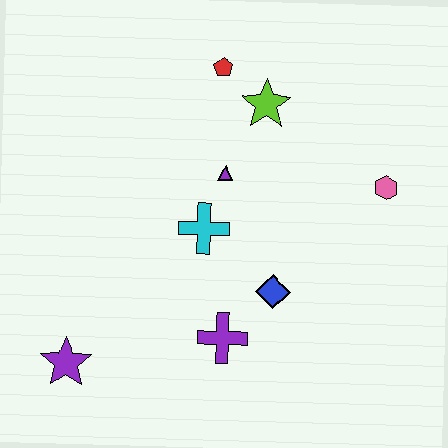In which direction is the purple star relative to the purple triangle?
The purple star is below the purple triangle.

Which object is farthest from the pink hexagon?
The purple star is farthest from the pink hexagon.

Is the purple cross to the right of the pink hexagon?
No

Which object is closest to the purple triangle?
The cyan cross is closest to the purple triangle.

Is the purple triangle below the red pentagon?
Yes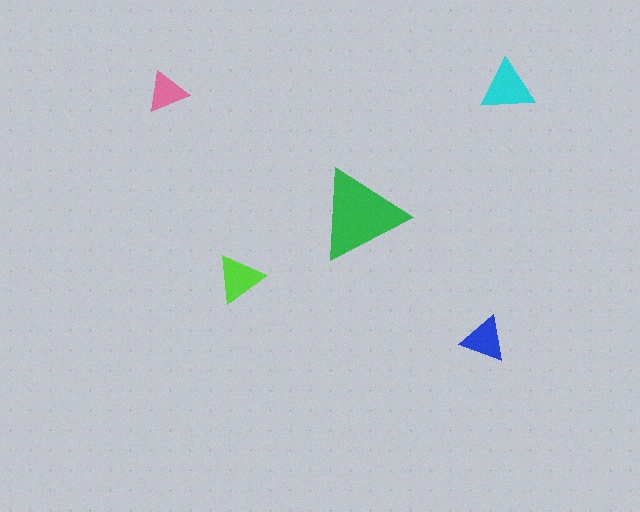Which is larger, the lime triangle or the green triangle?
The green one.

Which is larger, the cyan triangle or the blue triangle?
The cyan one.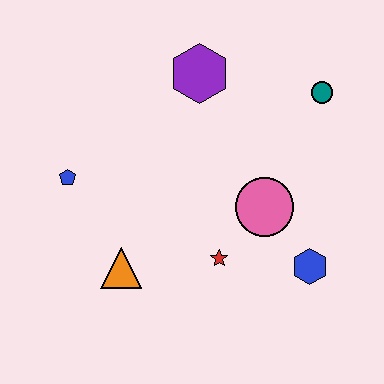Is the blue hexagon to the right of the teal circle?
No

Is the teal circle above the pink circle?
Yes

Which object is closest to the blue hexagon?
The pink circle is closest to the blue hexagon.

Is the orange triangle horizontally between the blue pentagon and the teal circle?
Yes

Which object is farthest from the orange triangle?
The teal circle is farthest from the orange triangle.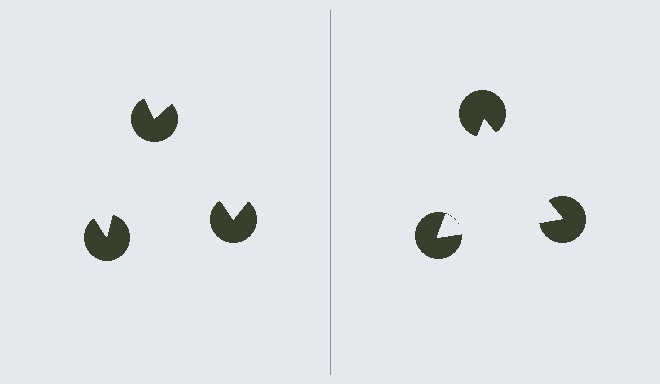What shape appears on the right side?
An illusory triangle.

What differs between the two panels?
The pac-man discs are positioned identically on both sides; only the wedge orientations differ. On the right they align to a triangle; on the left they are misaligned.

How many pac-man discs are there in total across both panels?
6 — 3 on each side.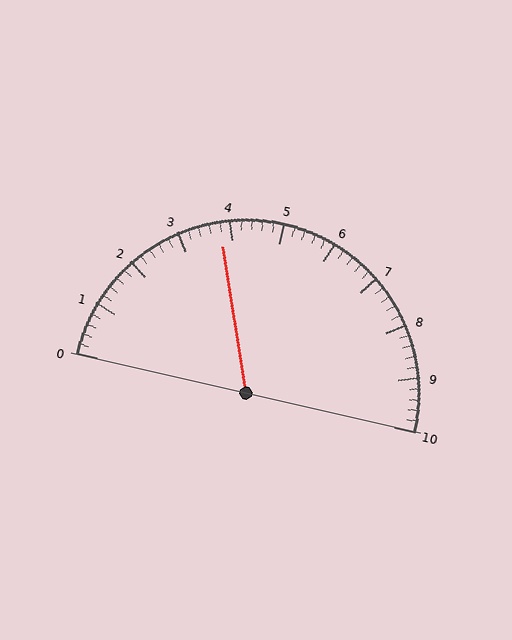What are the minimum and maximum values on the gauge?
The gauge ranges from 0 to 10.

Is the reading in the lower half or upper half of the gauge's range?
The reading is in the lower half of the range (0 to 10).